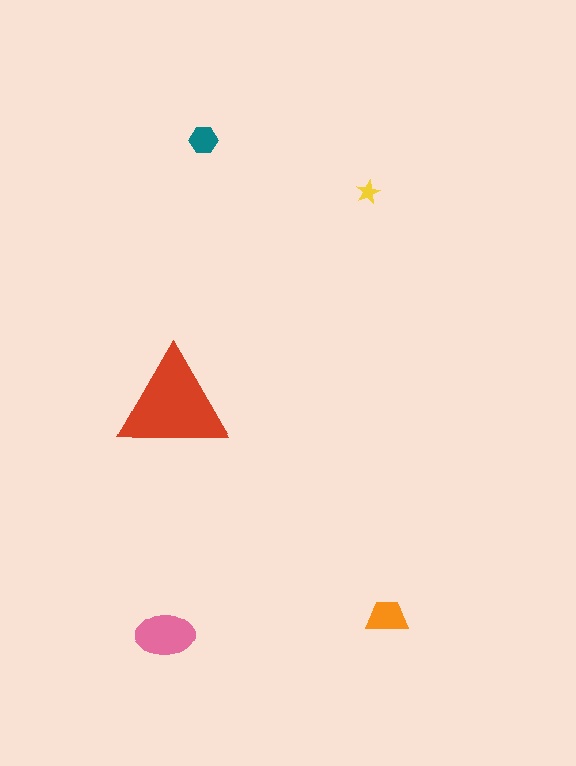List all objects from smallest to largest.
The yellow star, the teal hexagon, the orange trapezoid, the pink ellipse, the red triangle.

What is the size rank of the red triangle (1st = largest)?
1st.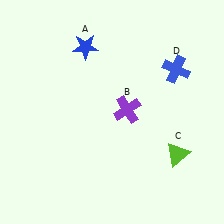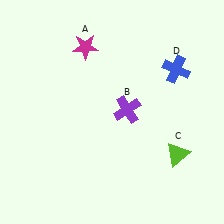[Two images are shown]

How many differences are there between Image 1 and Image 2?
There is 1 difference between the two images.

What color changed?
The star (A) changed from blue in Image 1 to magenta in Image 2.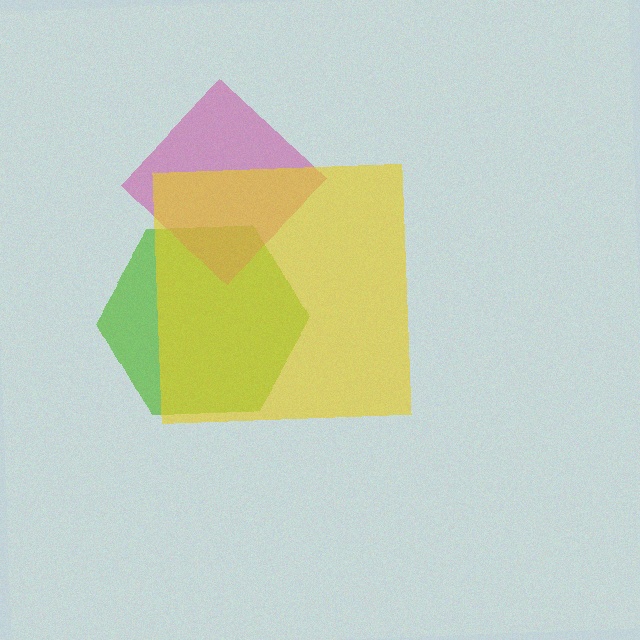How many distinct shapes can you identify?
There are 3 distinct shapes: a lime hexagon, a magenta diamond, a yellow square.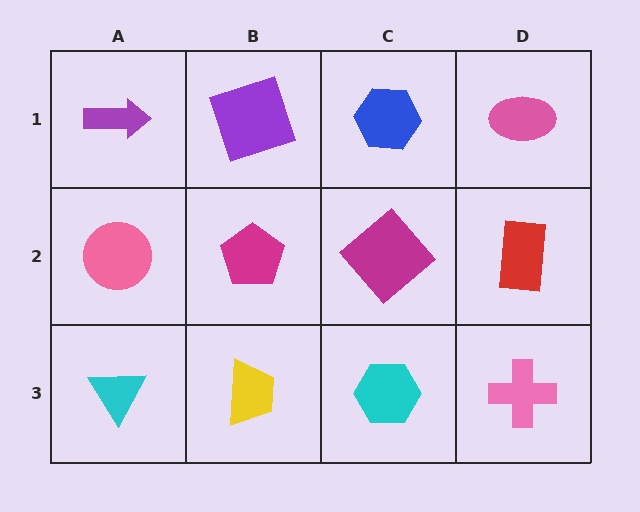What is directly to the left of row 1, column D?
A blue hexagon.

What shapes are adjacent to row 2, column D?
A pink ellipse (row 1, column D), a pink cross (row 3, column D), a magenta diamond (row 2, column C).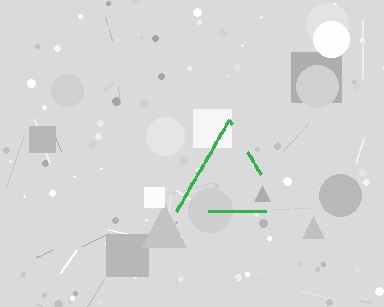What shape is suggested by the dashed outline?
The dashed outline suggests a triangle.